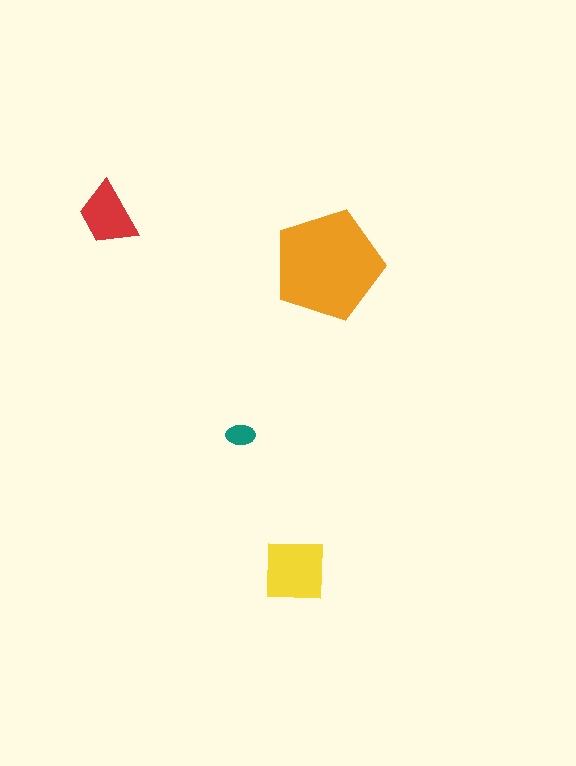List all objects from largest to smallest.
The orange pentagon, the yellow square, the red trapezoid, the teal ellipse.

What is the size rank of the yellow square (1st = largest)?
2nd.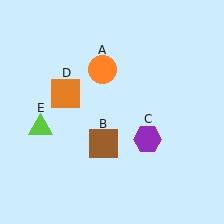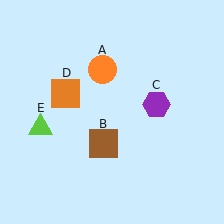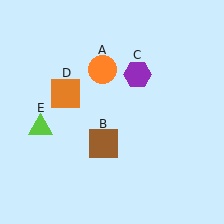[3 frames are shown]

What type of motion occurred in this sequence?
The purple hexagon (object C) rotated counterclockwise around the center of the scene.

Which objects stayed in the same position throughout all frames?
Orange circle (object A) and brown square (object B) and orange square (object D) and lime triangle (object E) remained stationary.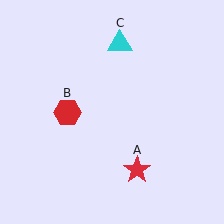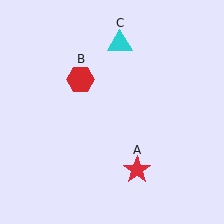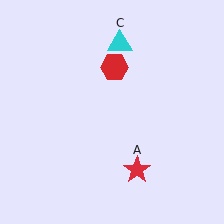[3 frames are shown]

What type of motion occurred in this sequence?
The red hexagon (object B) rotated clockwise around the center of the scene.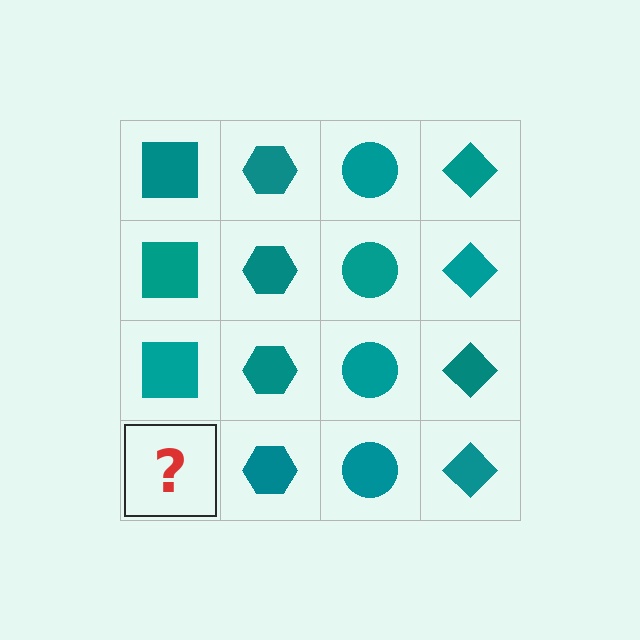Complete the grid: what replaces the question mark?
The question mark should be replaced with a teal square.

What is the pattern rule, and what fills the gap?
The rule is that each column has a consistent shape. The gap should be filled with a teal square.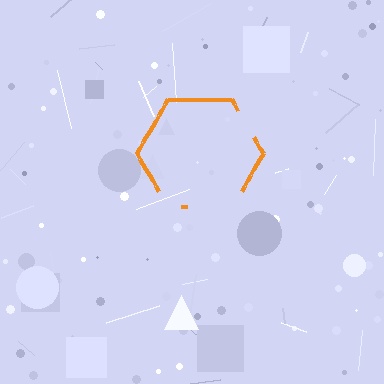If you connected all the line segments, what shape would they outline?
They would outline a hexagon.